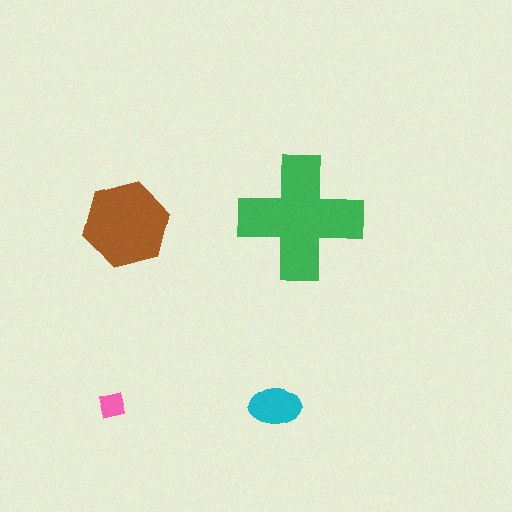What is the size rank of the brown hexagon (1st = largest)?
2nd.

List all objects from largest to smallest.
The green cross, the brown hexagon, the cyan ellipse, the pink square.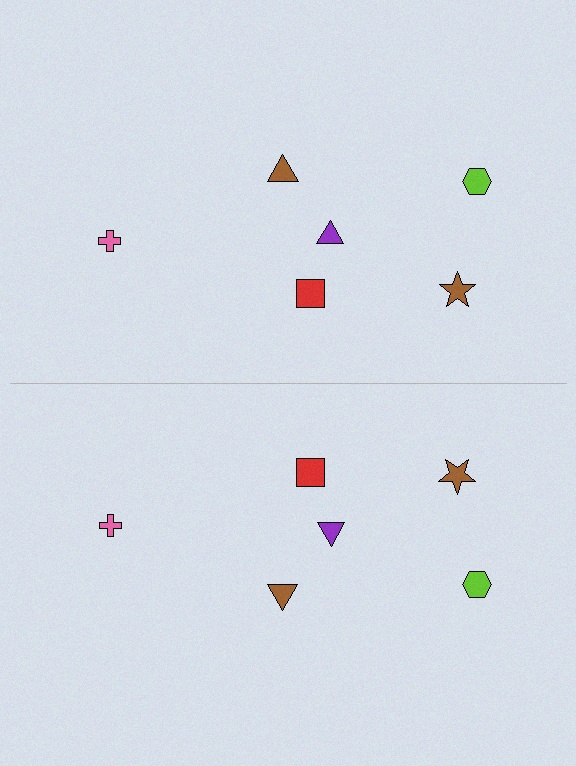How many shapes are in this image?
There are 12 shapes in this image.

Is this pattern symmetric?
Yes, this pattern has bilateral (reflection) symmetry.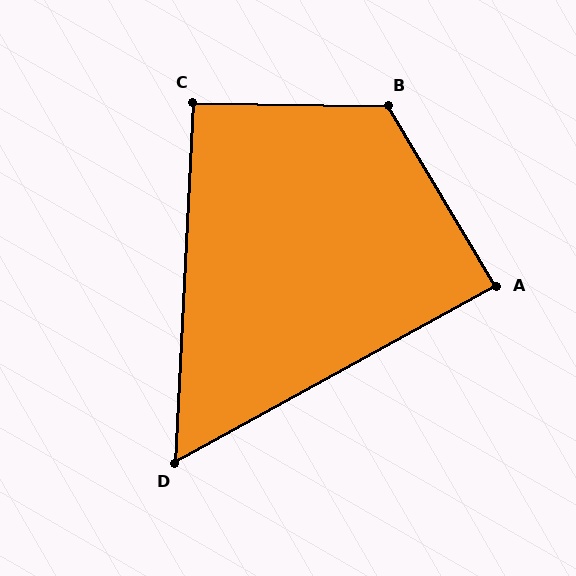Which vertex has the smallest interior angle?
D, at approximately 58 degrees.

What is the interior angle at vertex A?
Approximately 88 degrees (approximately right).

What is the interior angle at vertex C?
Approximately 92 degrees (approximately right).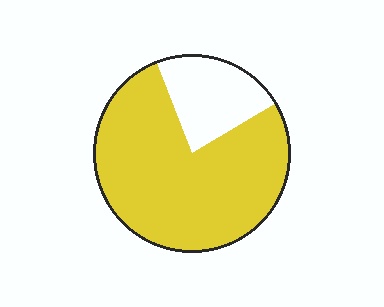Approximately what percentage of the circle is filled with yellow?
Approximately 80%.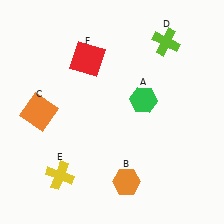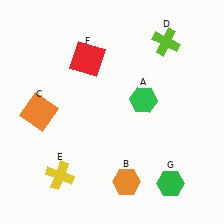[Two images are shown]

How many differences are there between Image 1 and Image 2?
There is 1 difference between the two images.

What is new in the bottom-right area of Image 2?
A green hexagon (G) was added in the bottom-right area of Image 2.